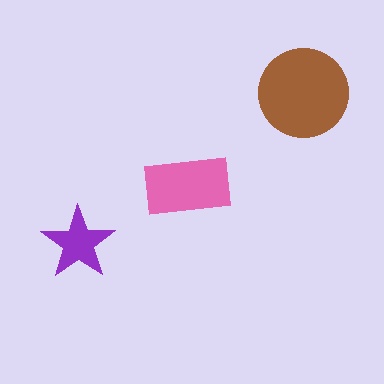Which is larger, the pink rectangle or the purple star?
The pink rectangle.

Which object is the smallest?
The purple star.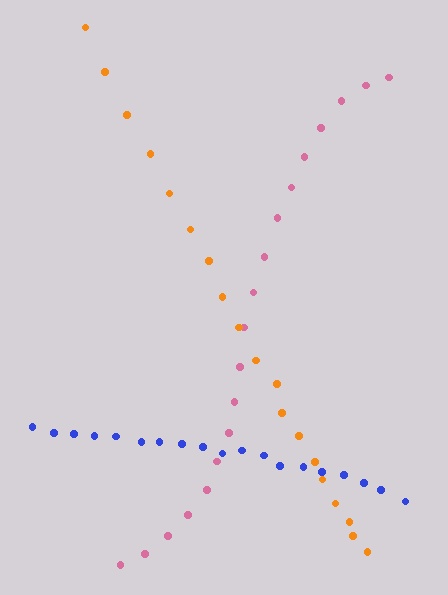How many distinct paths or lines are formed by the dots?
There are 3 distinct paths.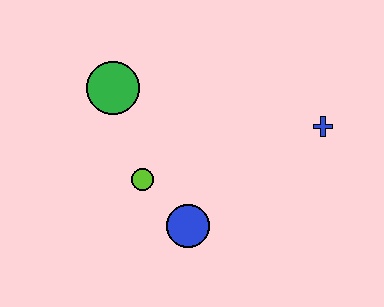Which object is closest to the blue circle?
The lime circle is closest to the blue circle.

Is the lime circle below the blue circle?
No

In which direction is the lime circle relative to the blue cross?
The lime circle is to the left of the blue cross.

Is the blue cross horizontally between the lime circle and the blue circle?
No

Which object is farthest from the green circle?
The blue cross is farthest from the green circle.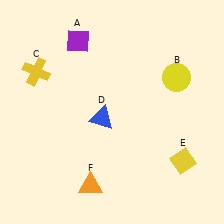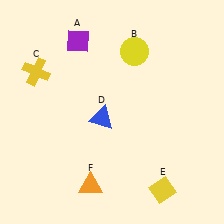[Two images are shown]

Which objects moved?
The objects that moved are: the yellow circle (B), the yellow diamond (E).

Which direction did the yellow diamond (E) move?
The yellow diamond (E) moved down.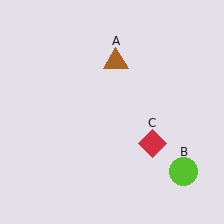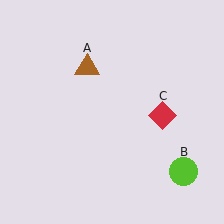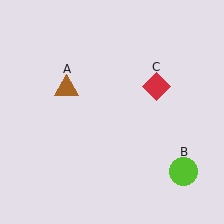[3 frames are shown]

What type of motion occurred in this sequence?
The brown triangle (object A), red diamond (object C) rotated counterclockwise around the center of the scene.